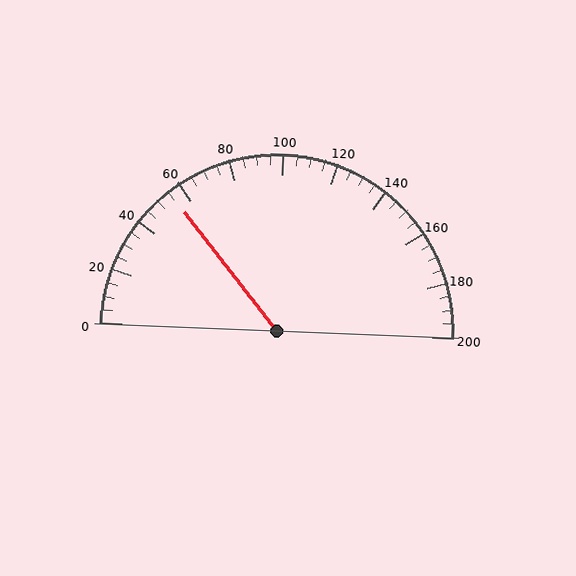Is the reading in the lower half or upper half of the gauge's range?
The reading is in the lower half of the range (0 to 200).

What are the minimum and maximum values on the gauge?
The gauge ranges from 0 to 200.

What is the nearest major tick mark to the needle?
The nearest major tick mark is 60.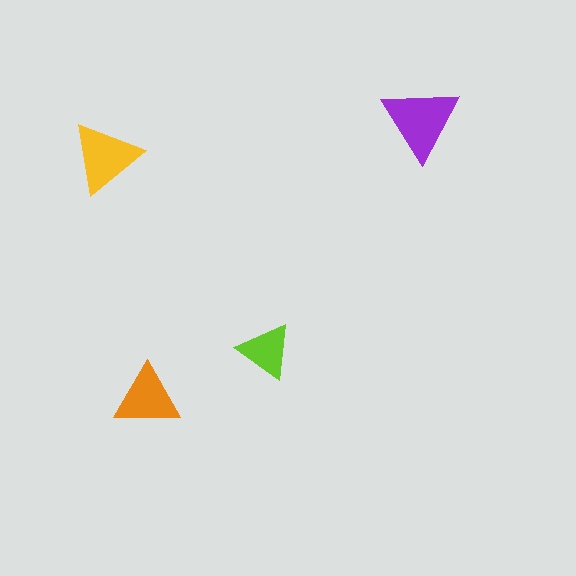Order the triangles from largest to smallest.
the purple one, the yellow one, the orange one, the lime one.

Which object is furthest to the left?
The yellow triangle is leftmost.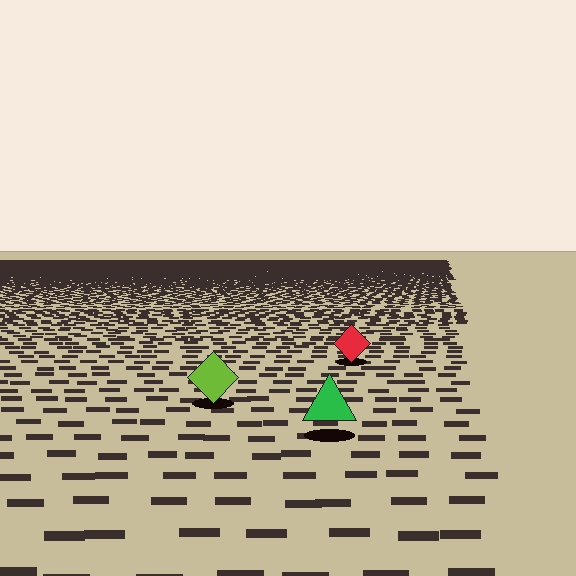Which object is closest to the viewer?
The green triangle is closest. The texture marks near it are larger and more spread out.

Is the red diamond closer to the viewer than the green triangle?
No. The green triangle is closer — you can tell from the texture gradient: the ground texture is coarser near it.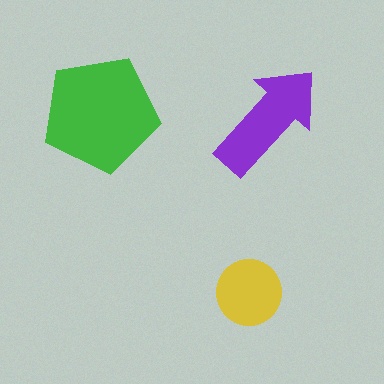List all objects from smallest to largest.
The yellow circle, the purple arrow, the green pentagon.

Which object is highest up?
The green pentagon is topmost.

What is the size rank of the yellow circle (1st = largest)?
3rd.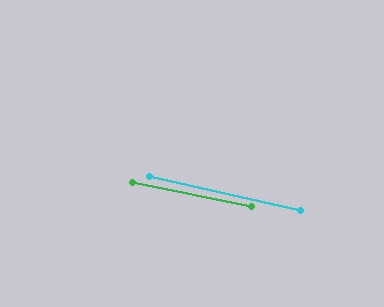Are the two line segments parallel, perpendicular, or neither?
Parallel — their directions differ by only 1.2°.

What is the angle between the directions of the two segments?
Approximately 1 degree.